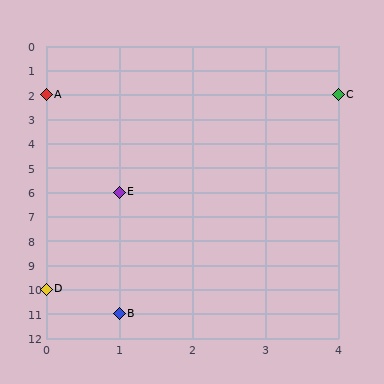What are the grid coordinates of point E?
Point E is at grid coordinates (1, 6).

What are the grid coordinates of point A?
Point A is at grid coordinates (0, 2).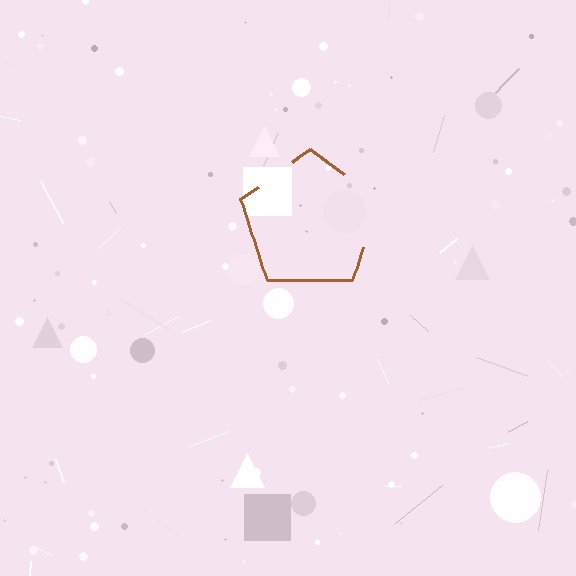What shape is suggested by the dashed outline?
The dashed outline suggests a pentagon.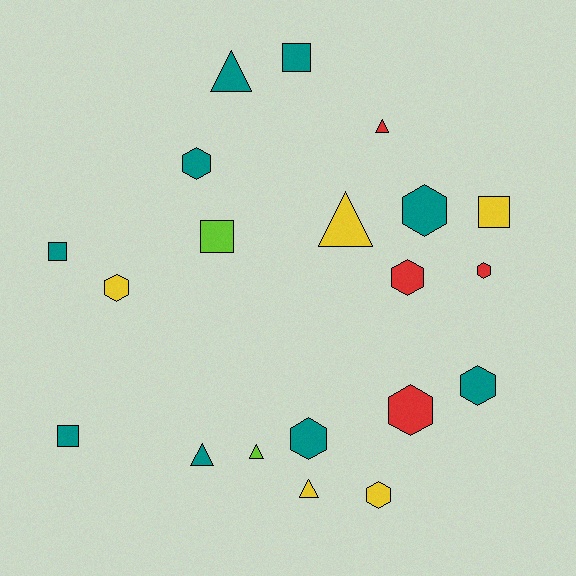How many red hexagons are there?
There are 3 red hexagons.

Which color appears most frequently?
Teal, with 9 objects.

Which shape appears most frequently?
Hexagon, with 9 objects.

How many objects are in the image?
There are 20 objects.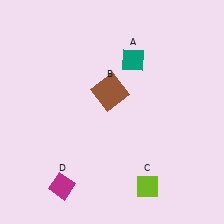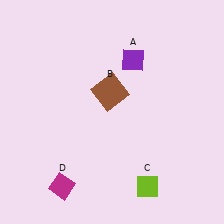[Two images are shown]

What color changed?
The diamond (A) changed from teal in Image 1 to purple in Image 2.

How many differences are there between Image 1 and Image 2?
There is 1 difference between the two images.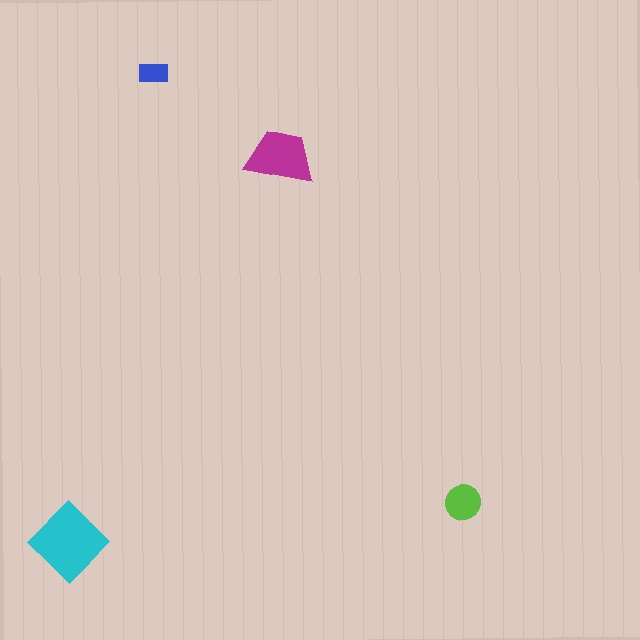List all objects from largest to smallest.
The cyan diamond, the magenta trapezoid, the lime circle, the blue rectangle.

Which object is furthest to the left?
The cyan diamond is leftmost.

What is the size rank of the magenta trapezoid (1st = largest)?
2nd.